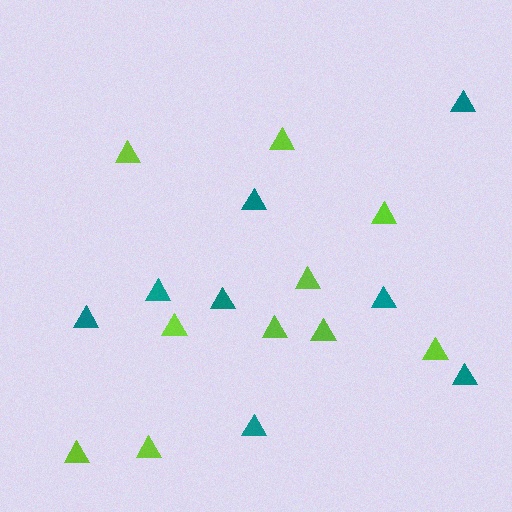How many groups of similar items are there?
There are 2 groups: one group of teal triangles (8) and one group of lime triangles (10).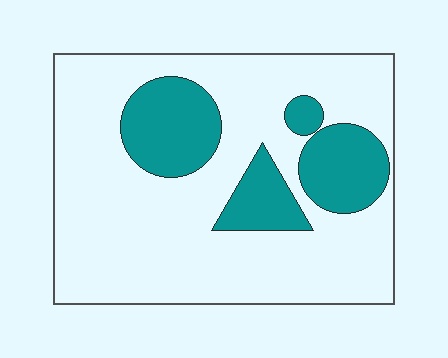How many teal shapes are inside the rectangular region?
4.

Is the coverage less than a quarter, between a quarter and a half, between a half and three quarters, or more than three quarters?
Less than a quarter.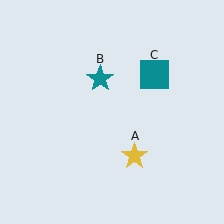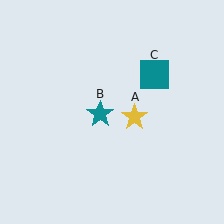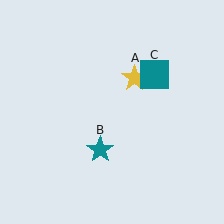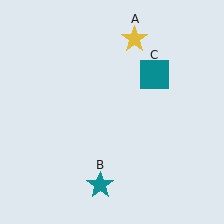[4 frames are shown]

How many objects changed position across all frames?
2 objects changed position: yellow star (object A), teal star (object B).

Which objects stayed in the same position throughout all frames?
Teal square (object C) remained stationary.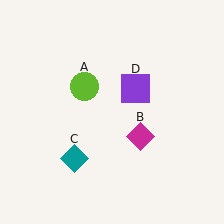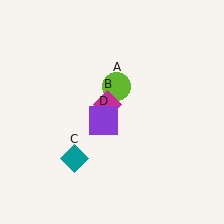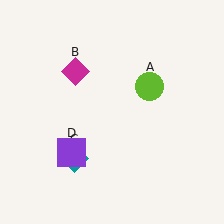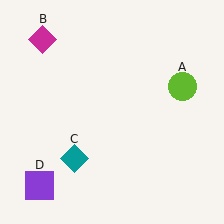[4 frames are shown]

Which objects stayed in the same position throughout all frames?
Teal diamond (object C) remained stationary.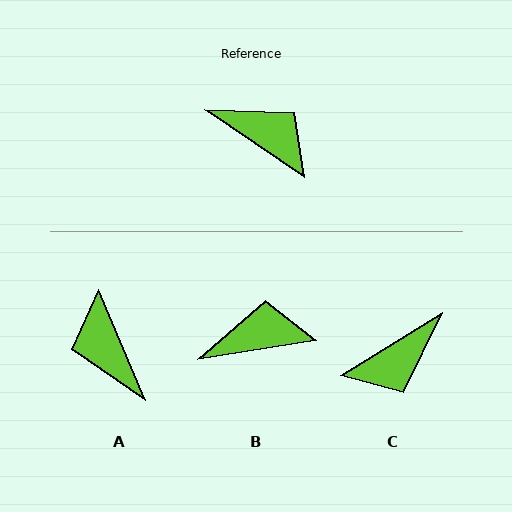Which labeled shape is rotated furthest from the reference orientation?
A, about 147 degrees away.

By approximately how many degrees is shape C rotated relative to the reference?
Approximately 114 degrees clockwise.